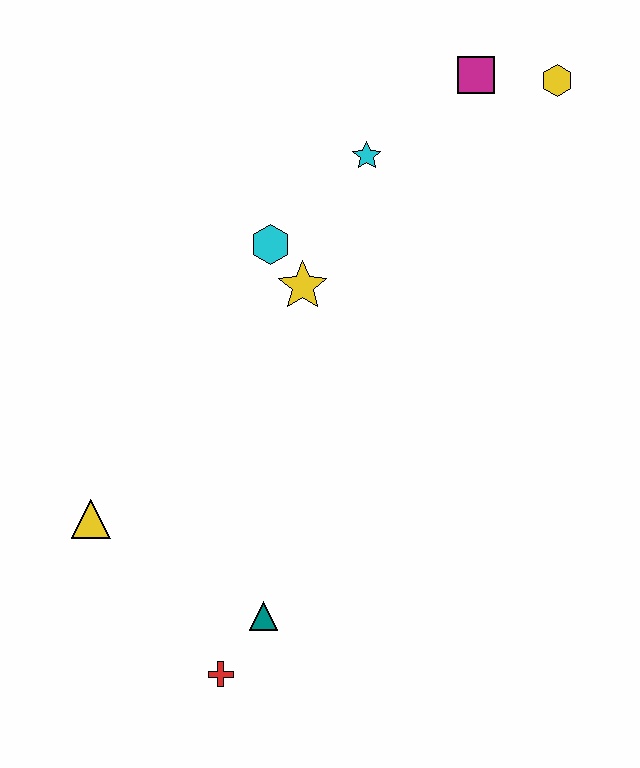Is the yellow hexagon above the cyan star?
Yes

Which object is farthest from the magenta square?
The red cross is farthest from the magenta square.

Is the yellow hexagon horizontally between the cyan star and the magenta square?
No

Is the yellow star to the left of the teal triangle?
No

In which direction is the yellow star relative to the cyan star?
The yellow star is below the cyan star.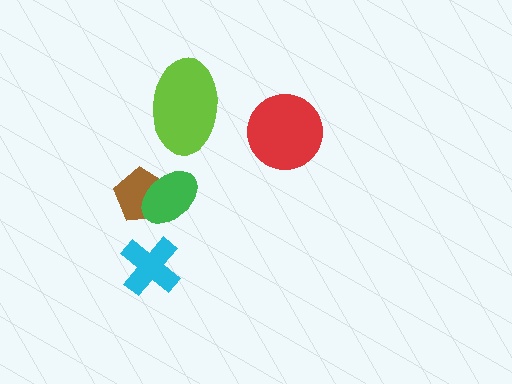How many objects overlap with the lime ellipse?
0 objects overlap with the lime ellipse.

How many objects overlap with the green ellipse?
1 object overlaps with the green ellipse.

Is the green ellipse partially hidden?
No, no other shape covers it.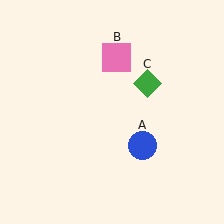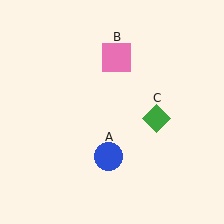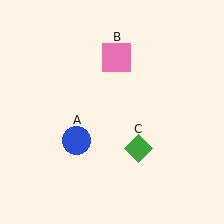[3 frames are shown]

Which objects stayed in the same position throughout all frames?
Pink square (object B) remained stationary.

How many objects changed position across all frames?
2 objects changed position: blue circle (object A), green diamond (object C).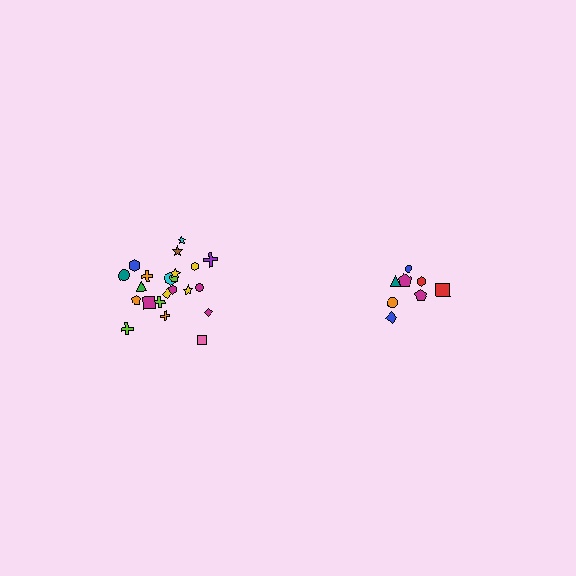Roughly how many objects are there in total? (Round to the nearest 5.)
Roughly 30 objects in total.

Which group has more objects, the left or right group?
The left group.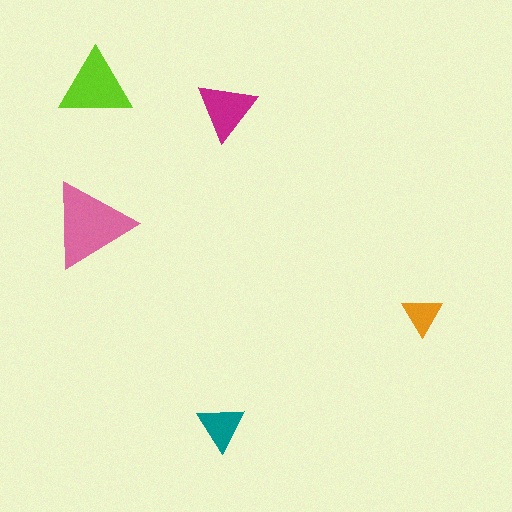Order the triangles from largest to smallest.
the pink one, the lime one, the magenta one, the teal one, the orange one.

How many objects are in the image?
There are 5 objects in the image.